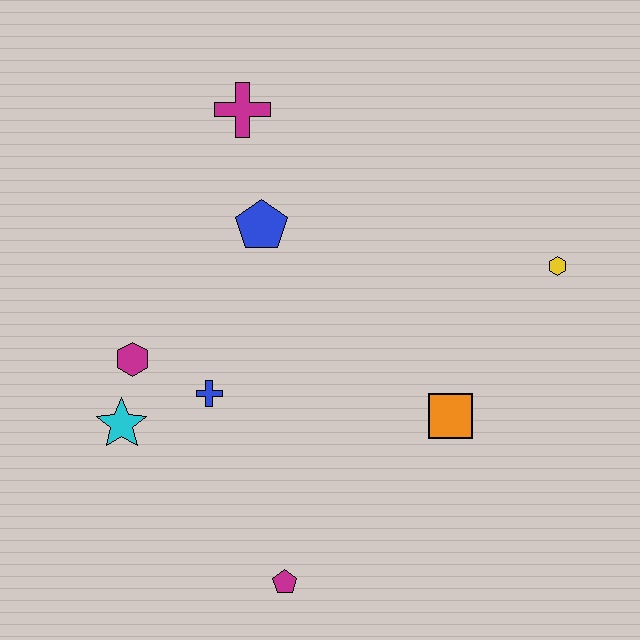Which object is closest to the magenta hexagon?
The cyan star is closest to the magenta hexagon.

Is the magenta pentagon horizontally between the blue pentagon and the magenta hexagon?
No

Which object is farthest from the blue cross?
The yellow hexagon is farthest from the blue cross.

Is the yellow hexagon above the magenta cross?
No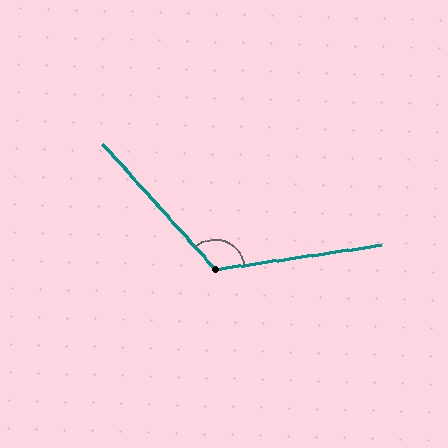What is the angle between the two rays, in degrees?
Approximately 124 degrees.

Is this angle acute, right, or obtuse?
It is obtuse.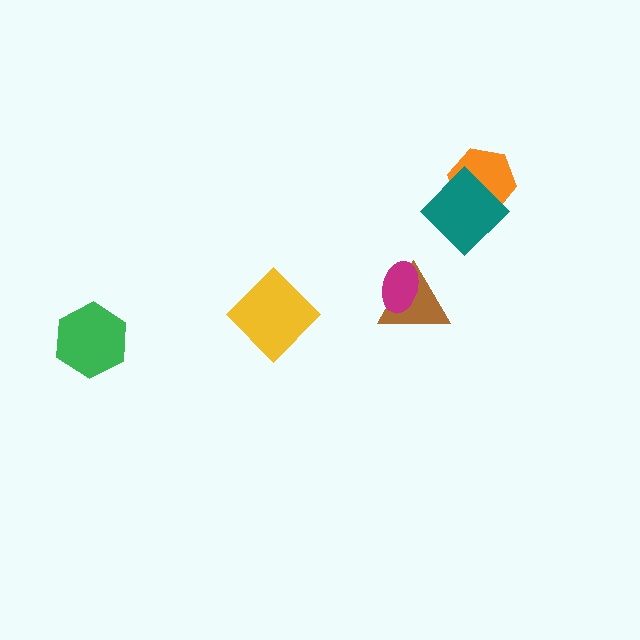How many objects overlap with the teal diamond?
1 object overlaps with the teal diamond.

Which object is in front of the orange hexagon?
The teal diamond is in front of the orange hexagon.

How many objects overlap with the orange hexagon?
1 object overlaps with the orange hexagon.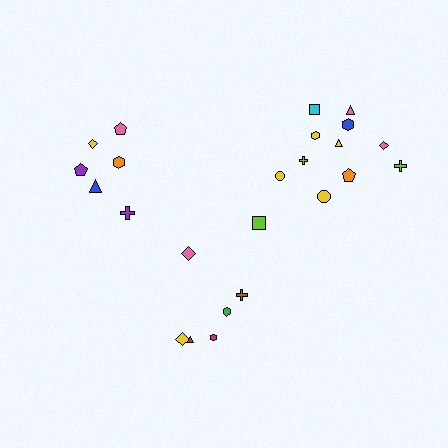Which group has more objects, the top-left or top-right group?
The top-right group.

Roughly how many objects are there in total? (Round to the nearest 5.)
Roughly 25 objects in total.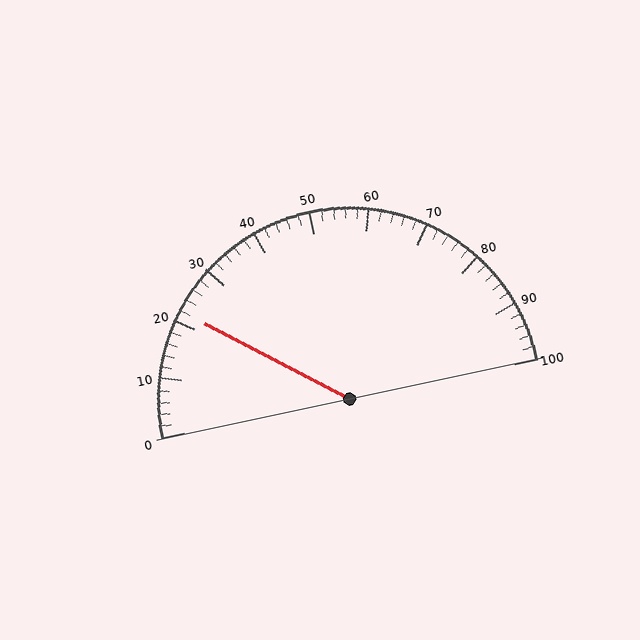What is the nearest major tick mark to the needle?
The nearest major tick mark is 20.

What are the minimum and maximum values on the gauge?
The gauge ranges from 0 to 100.